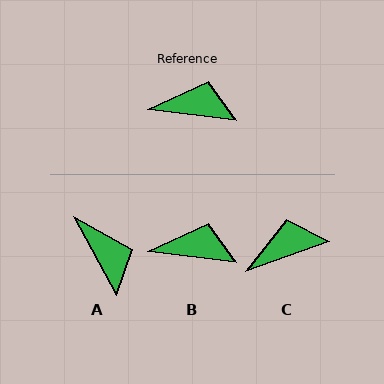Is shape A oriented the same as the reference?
No, it is off by about 54 degrees.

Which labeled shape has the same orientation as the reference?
B.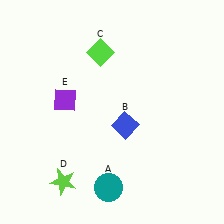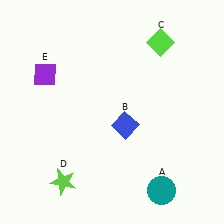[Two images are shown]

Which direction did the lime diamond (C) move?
The lime diamond (C) moved right.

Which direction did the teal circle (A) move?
The teal circle (A) moved right.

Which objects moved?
The objects that moved are: the teal circle (A), the lime diamond (C), the purple diamond (E).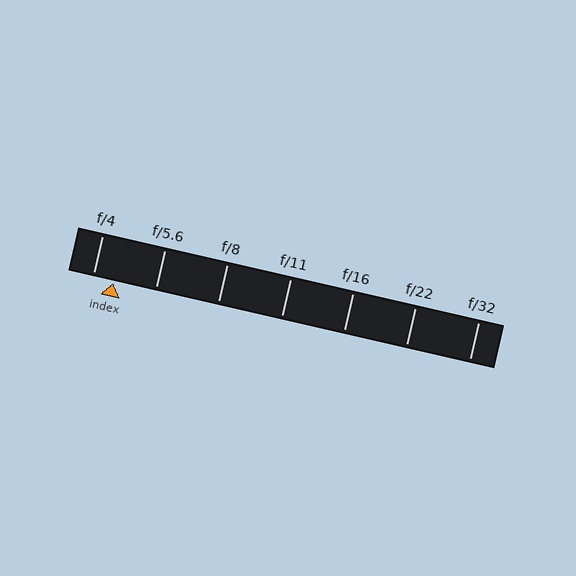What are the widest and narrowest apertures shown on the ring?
The widest aperture shown is f/4 and the narrowest is f/32.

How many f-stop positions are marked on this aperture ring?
There are 7 f-stop positions marked.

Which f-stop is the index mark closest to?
The index mark is closest to f/4.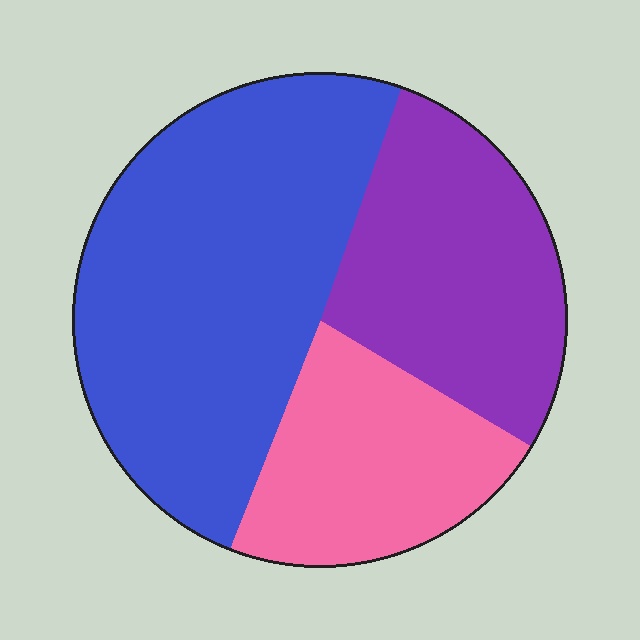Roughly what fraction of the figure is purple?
Purple takes up about one quarter (1/4) of the figure.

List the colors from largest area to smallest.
From largest to smallest: blue, purple, pink.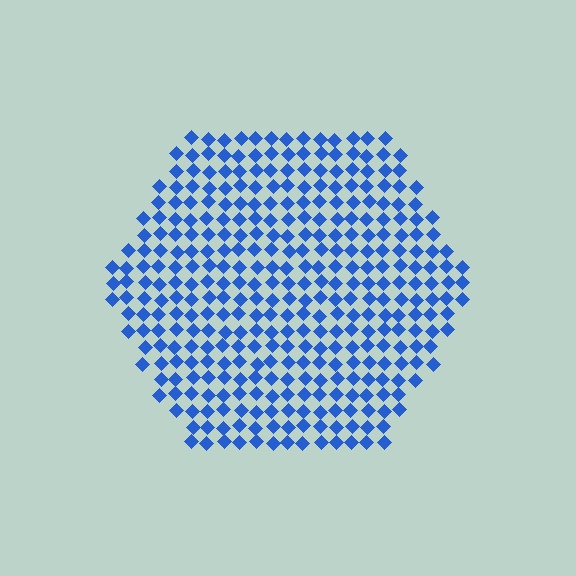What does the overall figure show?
The overall figure shows a hexagon.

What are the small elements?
The small elements are diamonds.